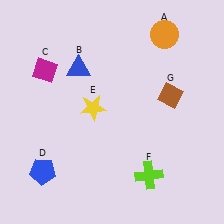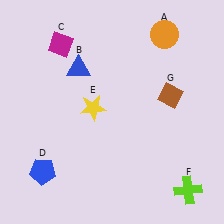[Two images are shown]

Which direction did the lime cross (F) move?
The lime cross (F) moved right.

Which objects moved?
The objects that moved are: the magenta diamond (C), the lime cross (F).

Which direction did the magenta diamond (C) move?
The magenta diamond (C) moved up.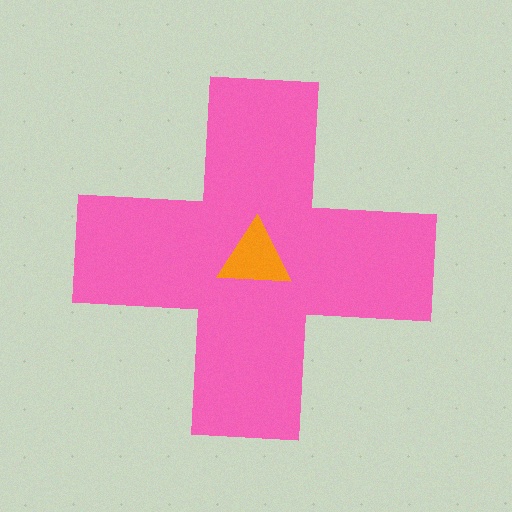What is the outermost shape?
The pink cross.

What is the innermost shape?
The orange triangle.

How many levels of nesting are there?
2.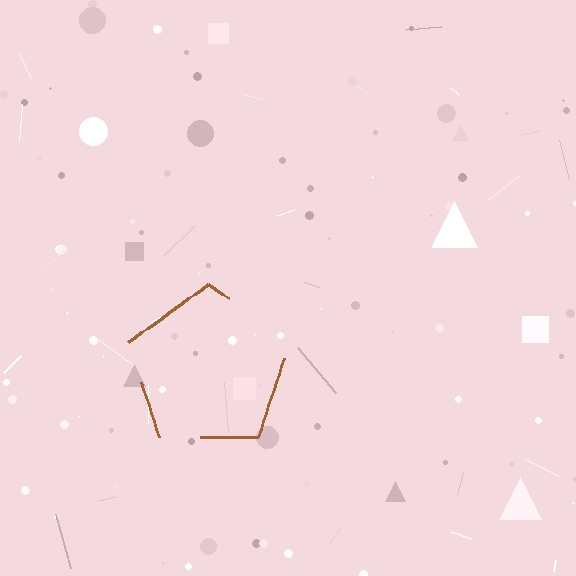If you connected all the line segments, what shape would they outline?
They would outline a pentagon.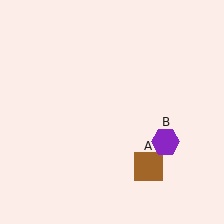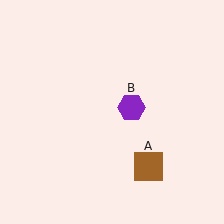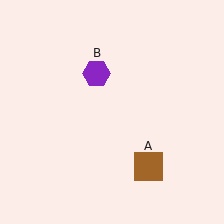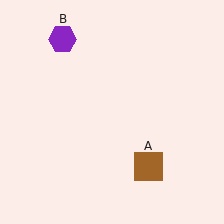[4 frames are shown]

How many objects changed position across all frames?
1 object changed position: purple hexagon (object B).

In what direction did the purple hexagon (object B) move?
The purple hexagon (object B) moved up and to the left.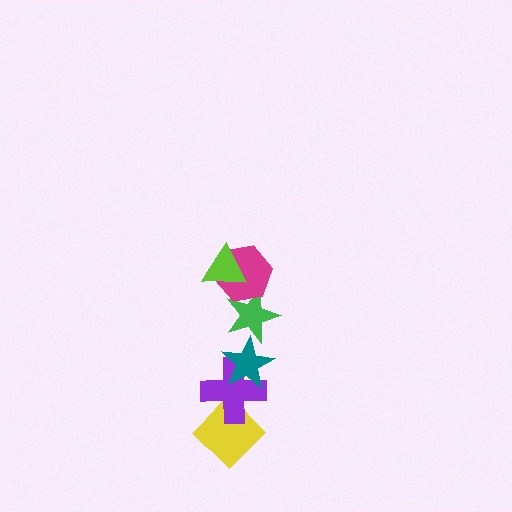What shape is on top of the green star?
The magenta hexagon is on top of the green star.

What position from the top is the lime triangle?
The lime triangle is 1st from the top.